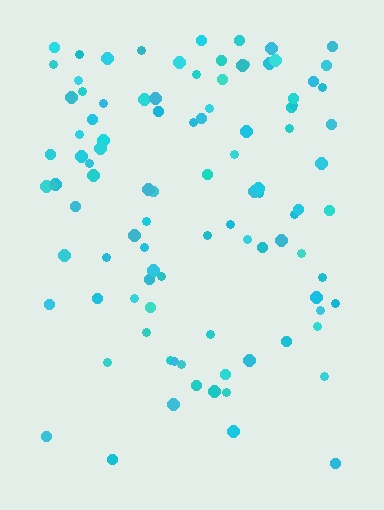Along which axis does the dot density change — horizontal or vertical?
Vertical.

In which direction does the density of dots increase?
From bottom to top, with the top side densest.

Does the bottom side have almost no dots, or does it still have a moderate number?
Still a moderate number, just noticeably fewer than the top.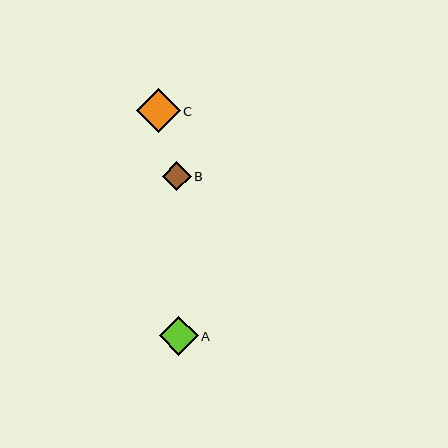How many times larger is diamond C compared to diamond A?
Diamond C is approximately 1.1 times the size of diamond A.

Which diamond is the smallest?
Diamond B is the smallest with a size of approximately 28 pixels.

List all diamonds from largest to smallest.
From largest to smallest: C, A, B.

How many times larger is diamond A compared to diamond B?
Diamond A is approximately 1.4 times the size of diamond B.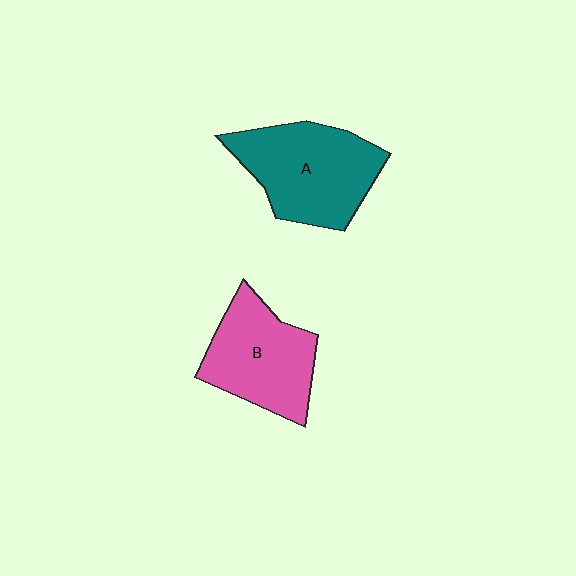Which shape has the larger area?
Shape A (teal).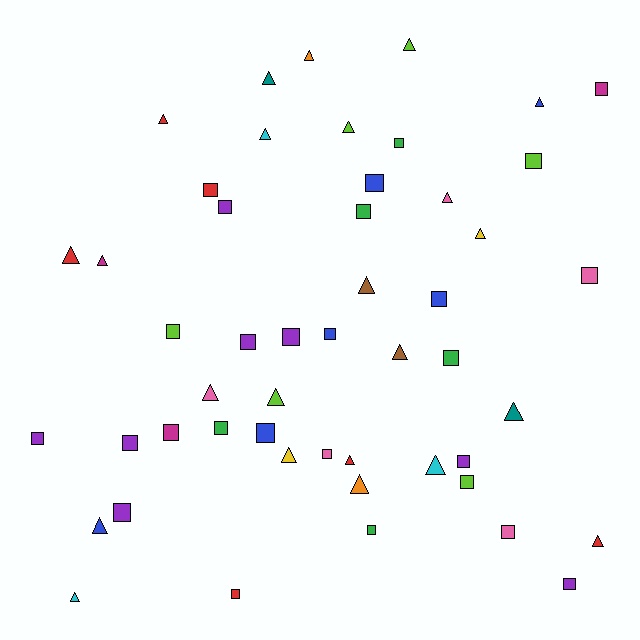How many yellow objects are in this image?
There are 2 yellow objects.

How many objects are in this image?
There are 50 objects.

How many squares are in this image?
There are 27 squares.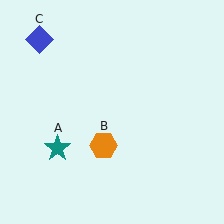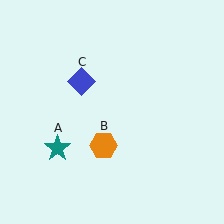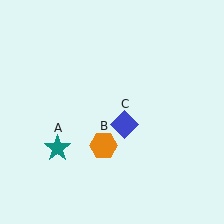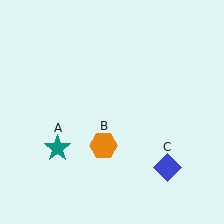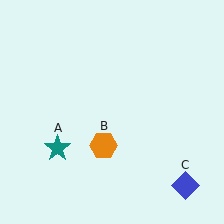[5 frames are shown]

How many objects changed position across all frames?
1 object changed position: blue diamond (object C).